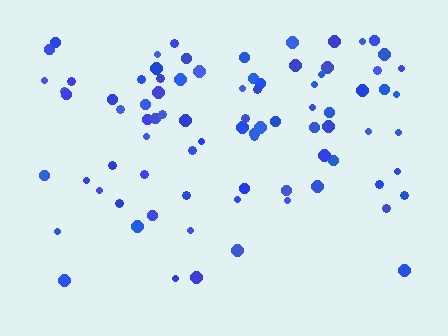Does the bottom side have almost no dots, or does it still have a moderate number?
Still a moderate number, just noticeably fewer than the top.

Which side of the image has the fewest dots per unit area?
The bottom.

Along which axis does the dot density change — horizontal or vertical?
Vertical.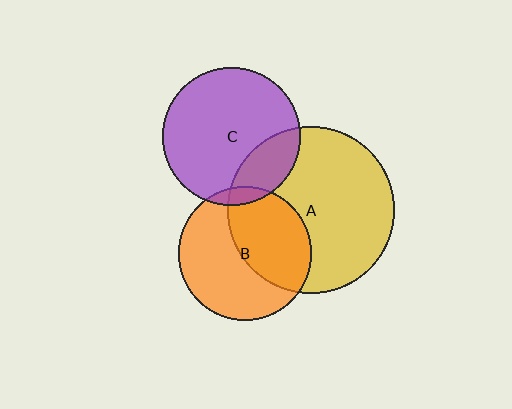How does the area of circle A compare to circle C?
Approximately 1.5 times.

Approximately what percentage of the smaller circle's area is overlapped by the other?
Approximately 20%.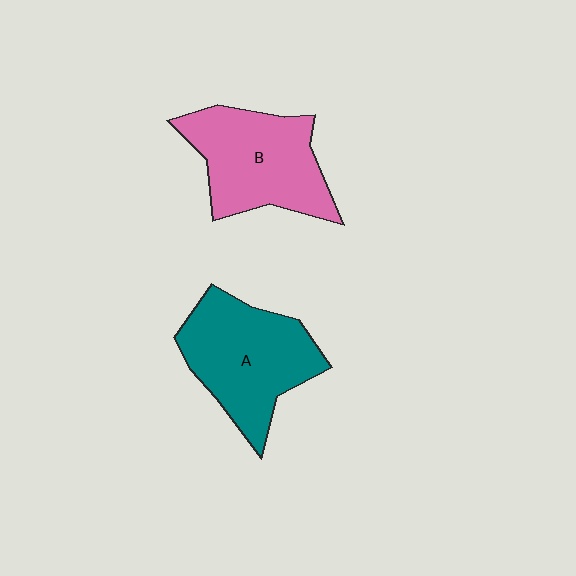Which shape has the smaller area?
Shape B (pink).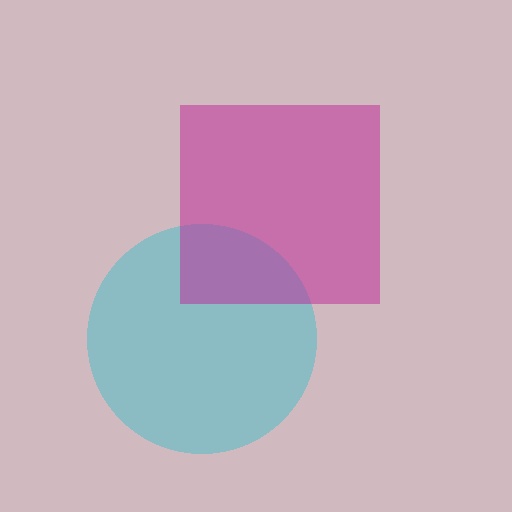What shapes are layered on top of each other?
The layered shapes are: a cyan circle, a magenta square.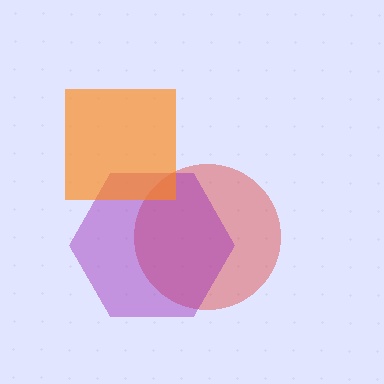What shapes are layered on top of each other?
The layered shapes are: a red circle, a purple hexagon, an orange square.